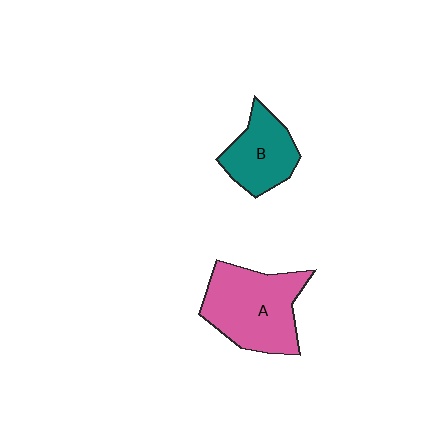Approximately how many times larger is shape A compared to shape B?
Approximately 1.6 times.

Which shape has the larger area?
Shape A (pink).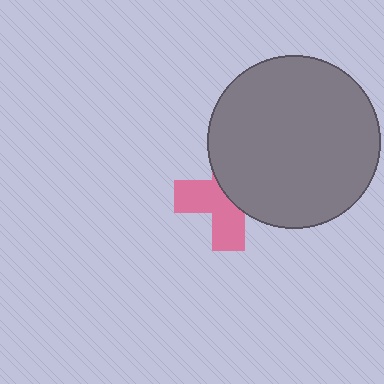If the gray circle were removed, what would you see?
You would see the complete pink cross.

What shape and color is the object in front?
The object in front is a gray circle.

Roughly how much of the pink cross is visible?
About half of it is visible (roughly 50%).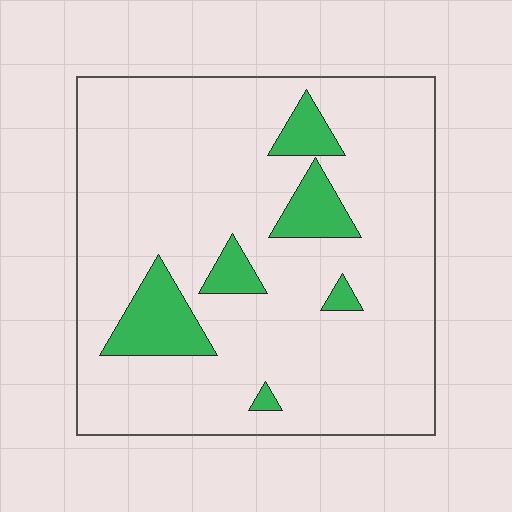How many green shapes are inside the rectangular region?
6.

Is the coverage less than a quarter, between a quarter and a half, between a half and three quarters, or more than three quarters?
Less than a quarter.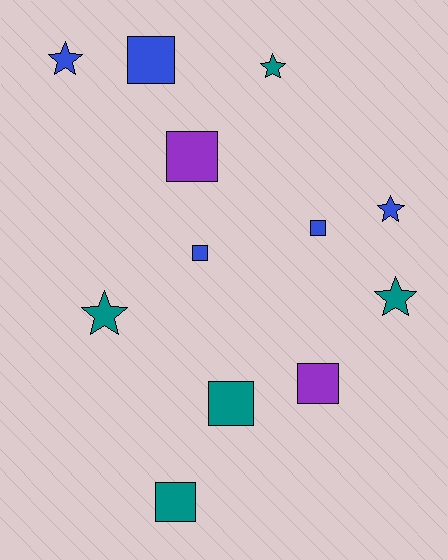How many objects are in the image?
There are 12 objects.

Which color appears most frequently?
Teal, with 5 objects.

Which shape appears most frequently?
Square, with 7 objects.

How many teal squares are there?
There are 2 teal squares.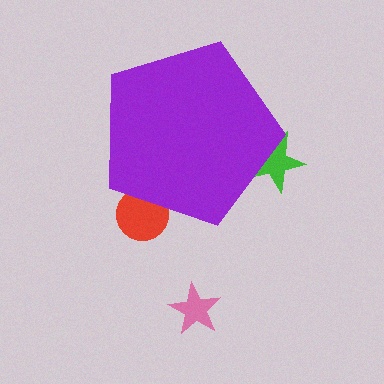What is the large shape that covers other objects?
A purple pentagon.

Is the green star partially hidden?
Yes, the green star is partially hidden behind the purple pentagon.